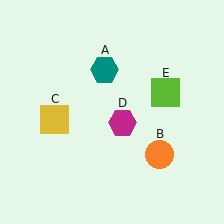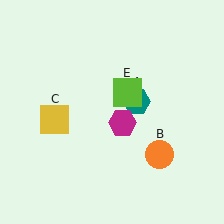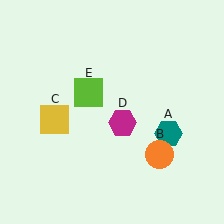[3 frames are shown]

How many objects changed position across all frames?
2 objects changed position: teal hexagon (object A), lime square (object E).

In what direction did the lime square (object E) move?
The lime square (object E) moved left.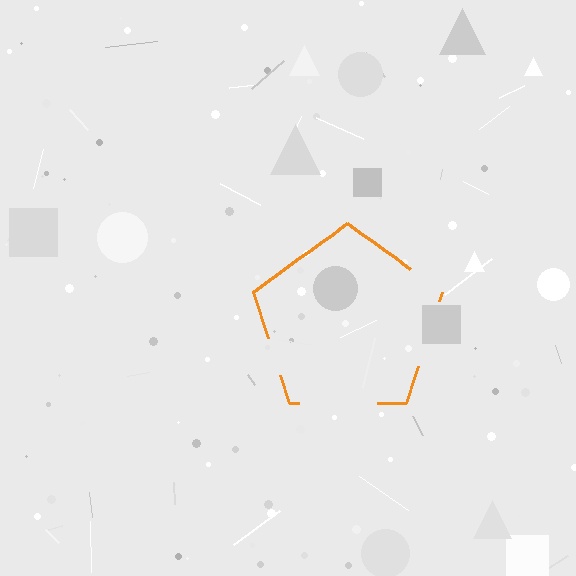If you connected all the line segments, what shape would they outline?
They would outline a pentagon.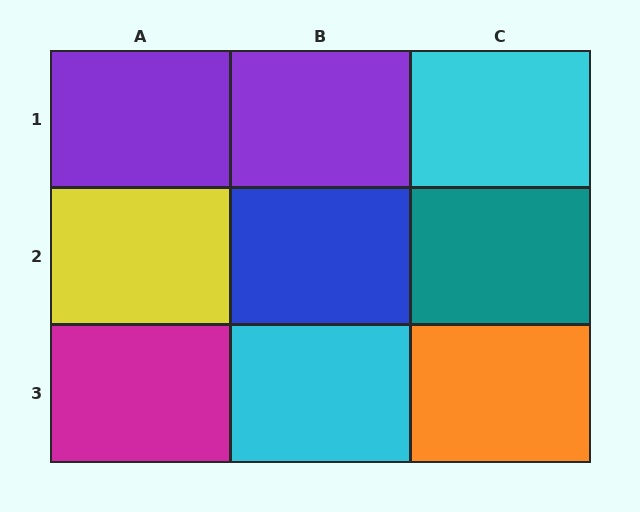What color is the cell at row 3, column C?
Orange.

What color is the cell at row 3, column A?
Magenta.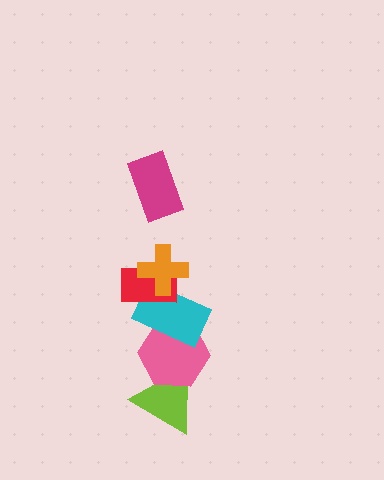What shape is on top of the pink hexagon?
The cyan rectangle is on top of the pink hexagon.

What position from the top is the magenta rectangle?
The magenta rectangle is 1st from the top.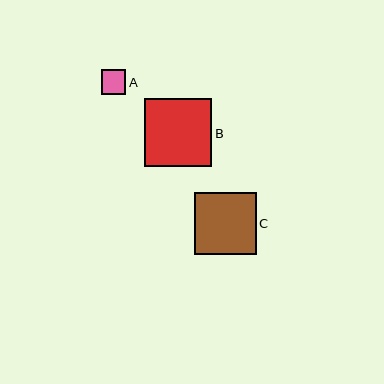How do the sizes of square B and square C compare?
Square B and square C are approximately the same size.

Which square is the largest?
Square B is the largest with a size of approximately 67 pixels.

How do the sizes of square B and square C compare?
Square B and square C are approximately the same size.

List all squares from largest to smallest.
From largest to smallest: B, C, A.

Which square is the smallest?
Square A is the smallest with a size of approximately 25 pixels.